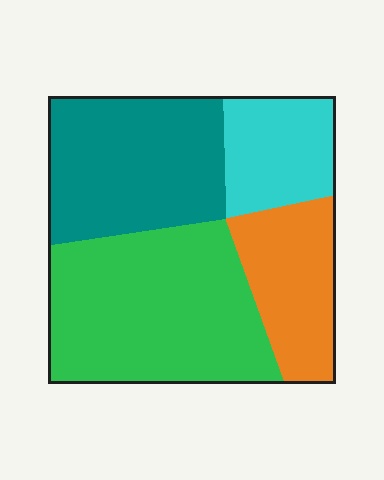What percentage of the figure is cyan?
Cyan covers 15% of the figure.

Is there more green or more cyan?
Green.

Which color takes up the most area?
Green, at roughly 40%.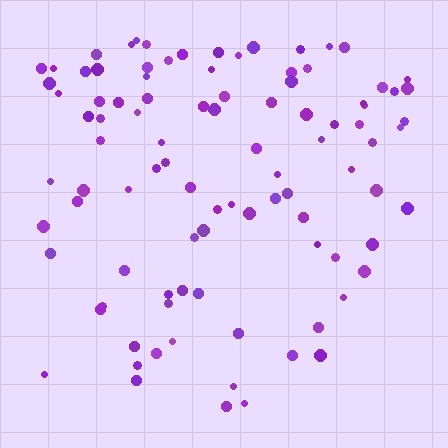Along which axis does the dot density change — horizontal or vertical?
Vertical.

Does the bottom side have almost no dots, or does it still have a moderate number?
Still a moderate number, just noticeably fewer than the top.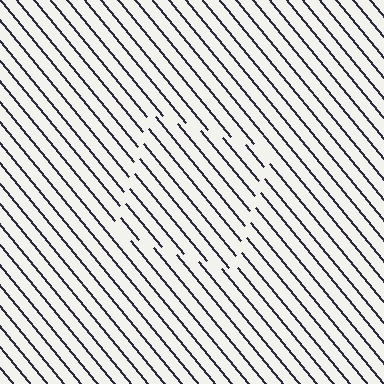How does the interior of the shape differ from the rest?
The interior of the shape contains the same grating, shifted by half a period — the contour is defined by the phase discontinuity where line-ends from the inner and outer gratings abut.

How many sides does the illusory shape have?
4 sides — the line-ends trace a square.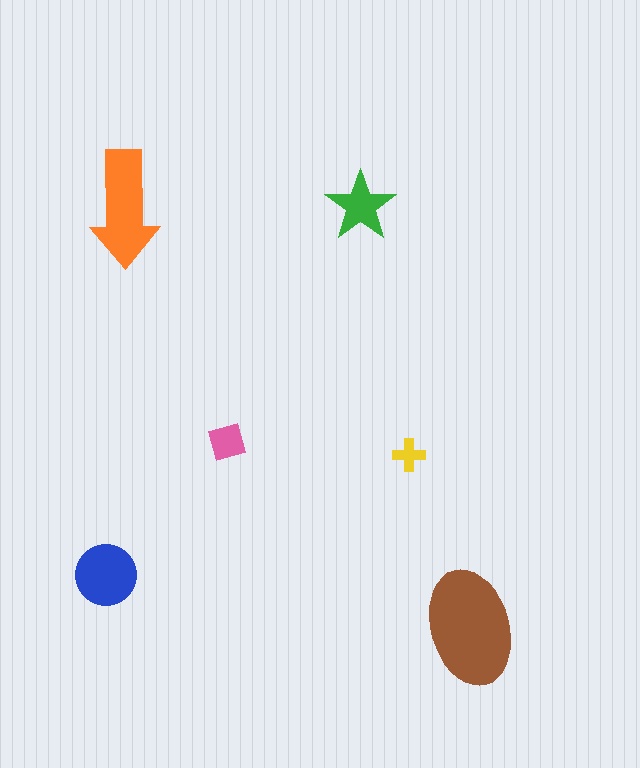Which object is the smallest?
The yellow cross.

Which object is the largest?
The brown ellipse.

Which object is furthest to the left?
The blue circle is leftmost.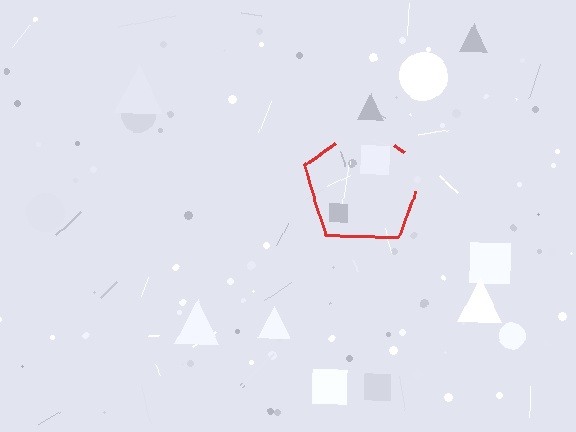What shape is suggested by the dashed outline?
The dashed outline suggests a pentagon.